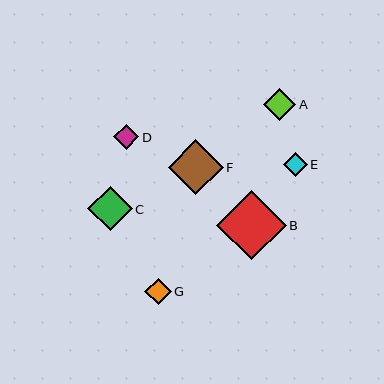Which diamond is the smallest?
Diamond E is the smallest with a size of approximately 24 pixels.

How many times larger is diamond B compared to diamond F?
Diamond B is approximately 1.3 times the size of diamond F.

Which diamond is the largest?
Diamond B is the largest with a size of approximately 70 pixels.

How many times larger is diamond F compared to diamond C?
Diamond F is approximately 1.2 times the size of diamond C.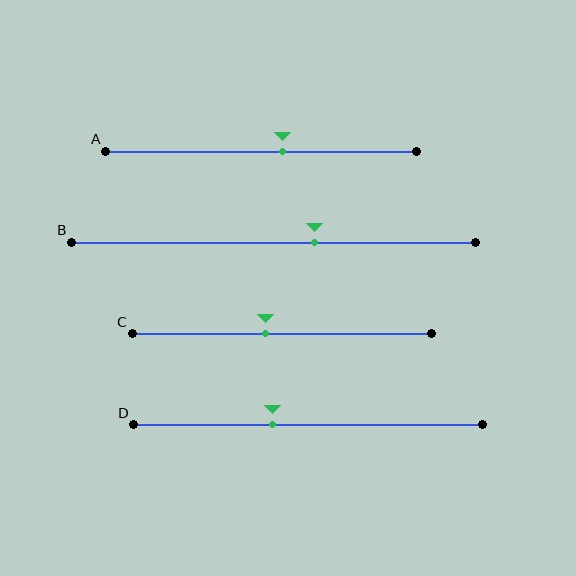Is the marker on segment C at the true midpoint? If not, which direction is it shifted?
No, the marker on segment C is shifted to the left by about 6% of the segment length.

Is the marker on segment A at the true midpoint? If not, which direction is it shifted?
No, the marker on segment A is shifted to the right by about 7% of the segment length.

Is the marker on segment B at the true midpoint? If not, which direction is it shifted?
No, the marker on segment B is shifted to the right by about 10% of the segment length.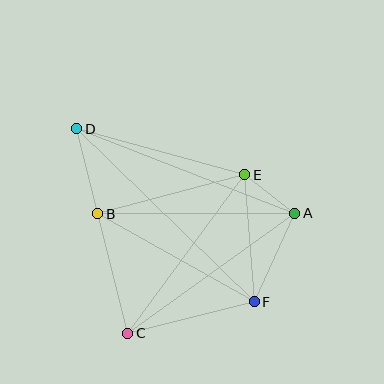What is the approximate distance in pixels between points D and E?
The distance between D and E is approximately 174 pixels.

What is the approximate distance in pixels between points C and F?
The distance between C and F is approximately 130 pixels.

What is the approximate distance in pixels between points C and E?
The distance between C and E is approximately 197 pixels.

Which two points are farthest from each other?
Points D and F are farthest from each other.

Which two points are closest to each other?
Points A and E are closest to each other.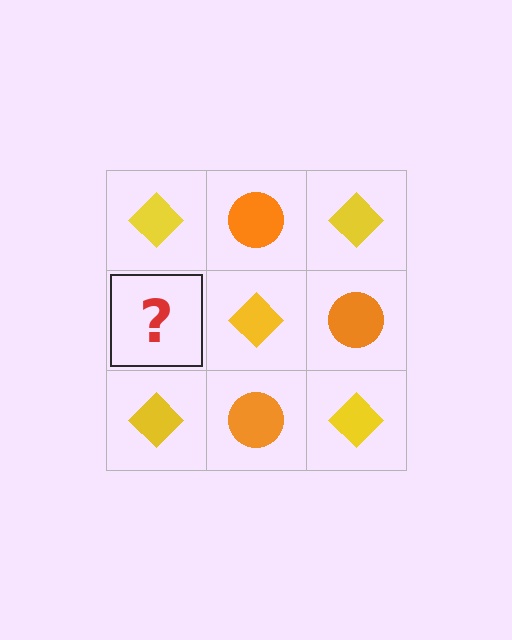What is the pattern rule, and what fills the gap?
The rule is that it alternates yellow diamond and orange circle in a checkerboard pattern. The gap should be filled with an orange circle.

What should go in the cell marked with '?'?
The missing cell should contain an orange circle.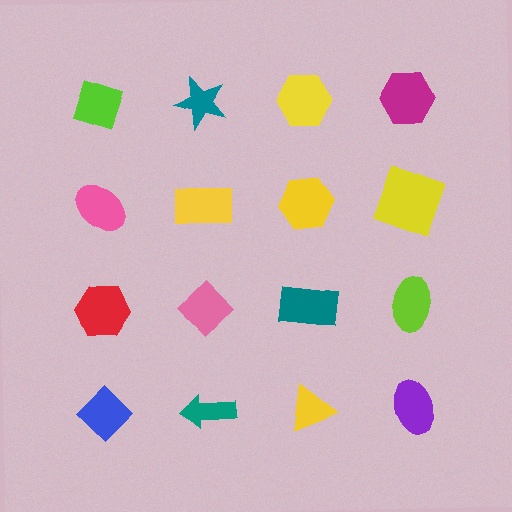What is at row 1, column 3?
A yellow hexagon.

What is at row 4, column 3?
A yellow triangle.